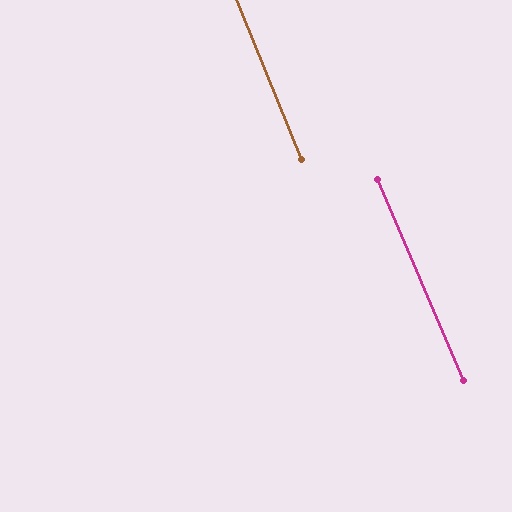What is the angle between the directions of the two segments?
Approximately 1 degree.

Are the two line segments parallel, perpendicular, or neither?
Parallel — their directions differ by only 1.4°.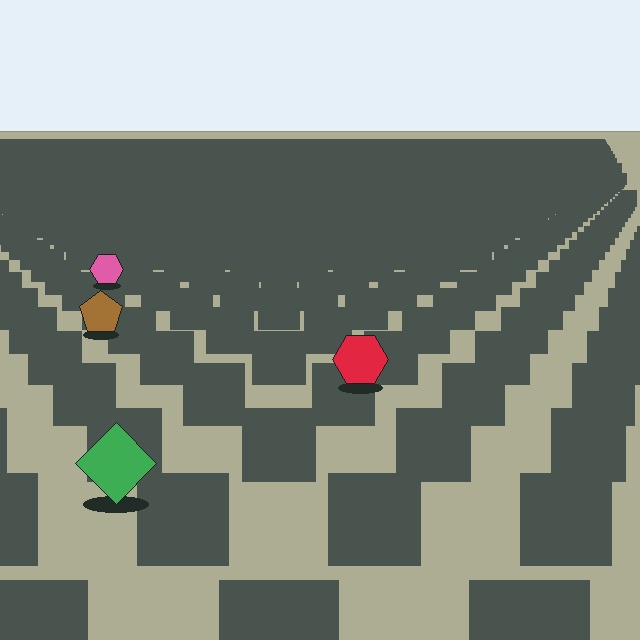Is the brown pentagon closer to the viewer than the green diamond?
No. The green diamond is closer — you can tell from the texture gradient: the ground texture is coarser near it.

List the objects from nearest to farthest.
From nearest to farthest: the green diamond, the red hexagon, the brown pentagon, the pink hexagon.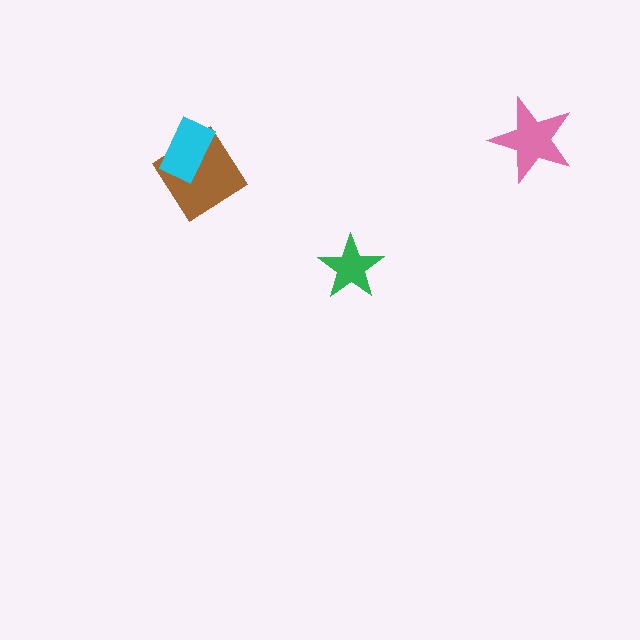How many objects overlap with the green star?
0 objects overlap with the green star.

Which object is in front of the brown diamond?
The cyan rectangle is in front of the brown diamond.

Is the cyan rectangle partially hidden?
No, no other shape covers it.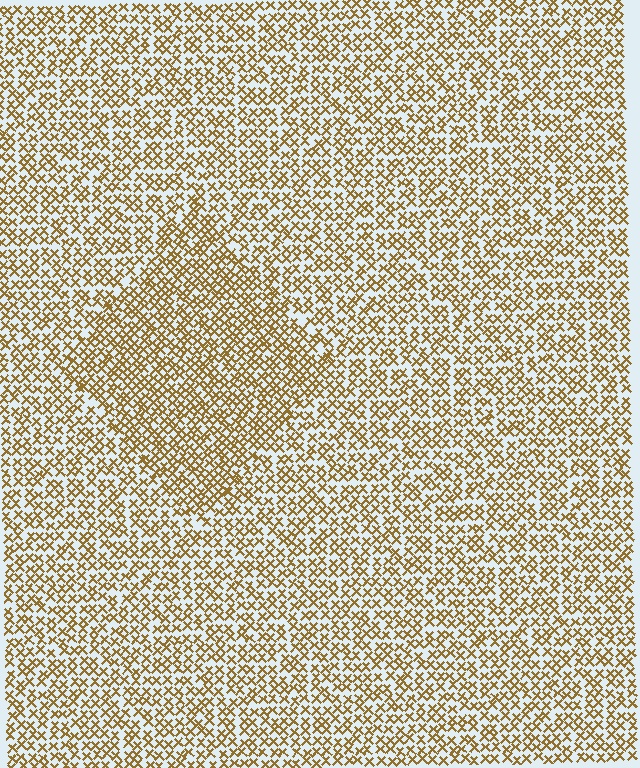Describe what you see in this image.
The image contains small brown elements arranged at two different densities. A diamond-shaped region is visible where the elements are more densely packed than the surrounding area.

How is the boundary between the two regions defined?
The boundary is defined by a change in element density (approximately 1.4x ratio). All elements are the same color, size, and shape.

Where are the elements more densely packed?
The elements are more densely packed inside the diamond boundary.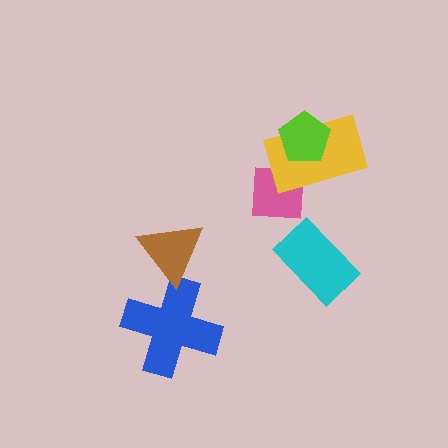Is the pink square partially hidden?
Yes, it is partially covered by another shape.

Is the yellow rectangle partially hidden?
Yes, it is partially covered by another shape.